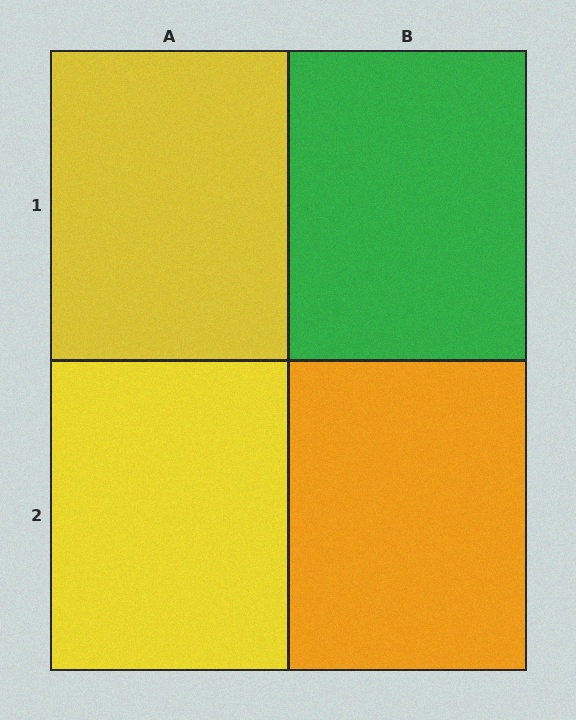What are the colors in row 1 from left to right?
Yellow, green.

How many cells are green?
1 cell is green.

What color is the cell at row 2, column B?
Orange.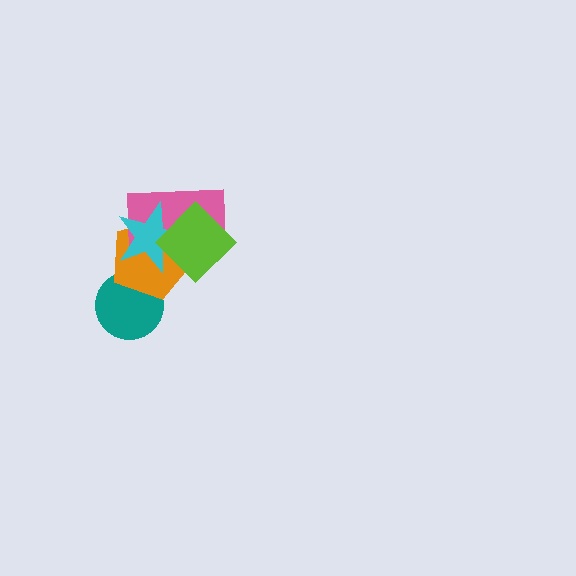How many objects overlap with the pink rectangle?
3 objects overlap with the pink rectangle.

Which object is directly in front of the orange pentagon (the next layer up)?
The pink rectangle is directly in front of the orange pentagon.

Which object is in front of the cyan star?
The lime diamond is in front of the cyan star.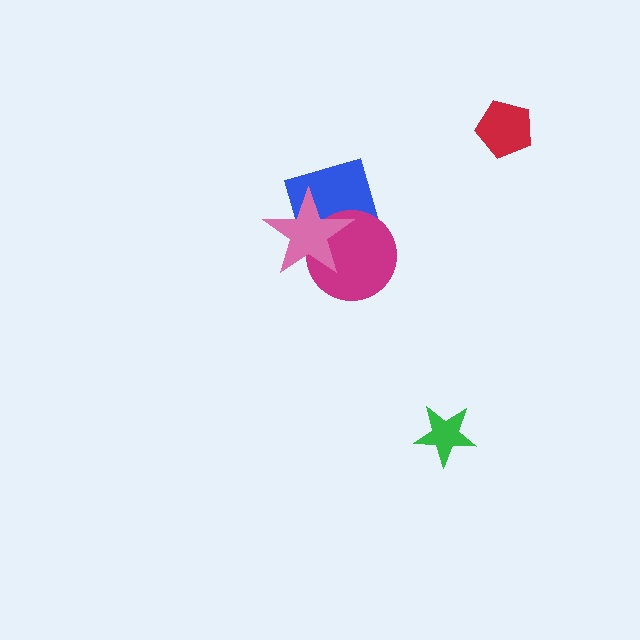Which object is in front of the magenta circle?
The pink star is in front of the magenta circle.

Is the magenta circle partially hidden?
Yes, it is partially covered by another shape.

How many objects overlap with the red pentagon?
0 objects overlap with the red pentagon.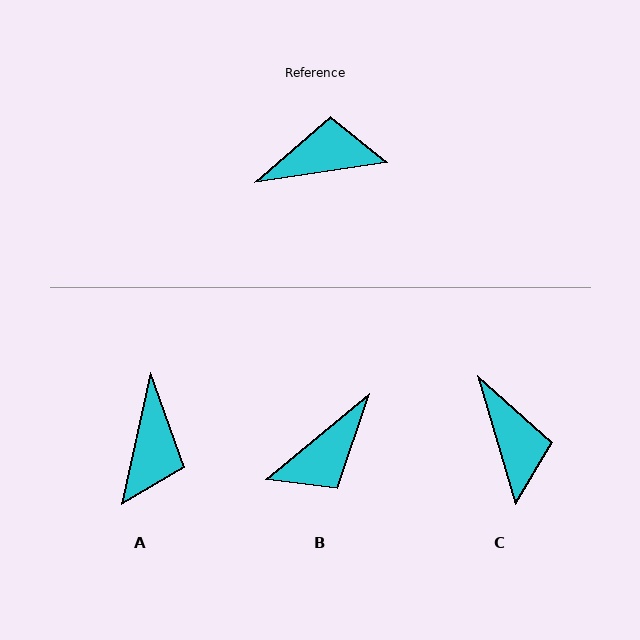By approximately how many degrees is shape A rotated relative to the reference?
Approximately 111 degrees clockwise.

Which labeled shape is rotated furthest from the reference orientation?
B, about 149 degrees away.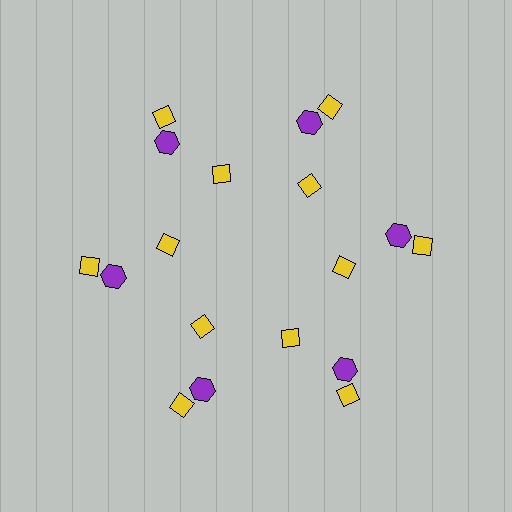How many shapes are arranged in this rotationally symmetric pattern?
There are 18 shapes, arranged in 6 groups of 3.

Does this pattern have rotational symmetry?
Yes, this pattern has 6-fold rotational symmetry. It looks the same after rotating 60 degrees around the center.